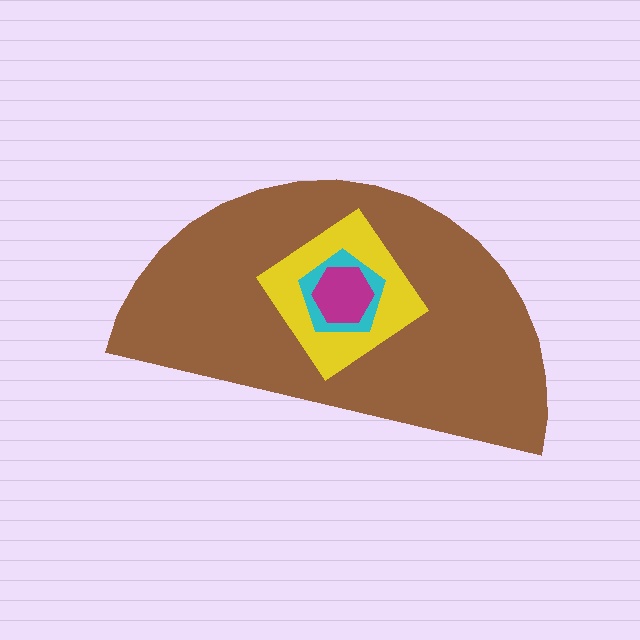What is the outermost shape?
The brown semicircle.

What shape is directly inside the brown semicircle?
The yellow diamond.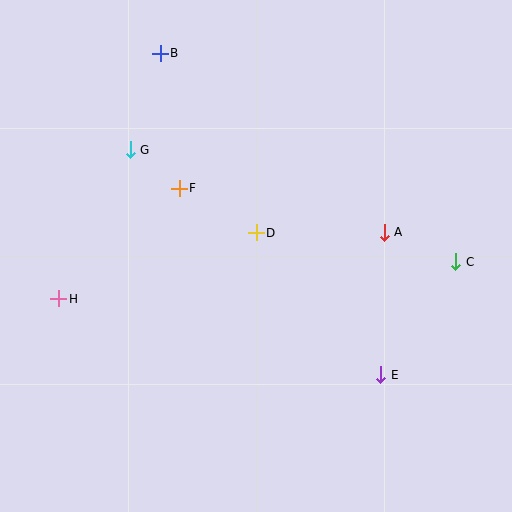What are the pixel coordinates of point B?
Point B is at (160, 53).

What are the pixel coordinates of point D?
Point D is at (256, 233).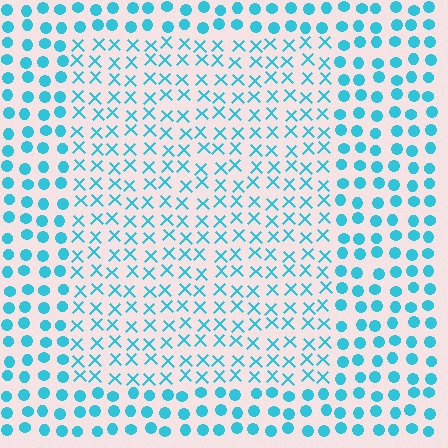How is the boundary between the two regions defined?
The boundary is defined by a change in element shape: X marks inside vs. circles outside. All elements share the same color and spacing.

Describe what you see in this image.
The image is filled with small cyan elements arranged in a uniform grid. A rectangle-shaped region contains X marks, while the surrounding area contains circles. The boundary is defined purely by the change in element shape.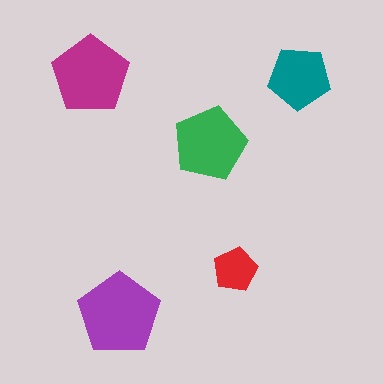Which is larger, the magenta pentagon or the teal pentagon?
The magenta one.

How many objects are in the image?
There are 5 objects in the image.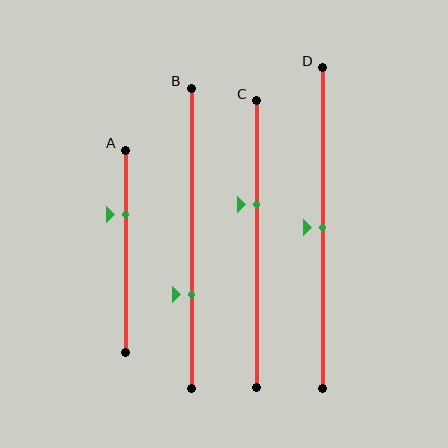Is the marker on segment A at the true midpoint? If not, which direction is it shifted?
No, the marker on segment A is shifted upward by about 18% of the segment length.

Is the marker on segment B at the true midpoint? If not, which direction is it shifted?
No, the marker on segment B is shifted downward by about 19% of the segment length.